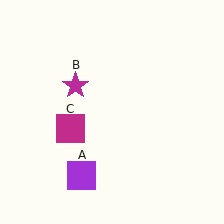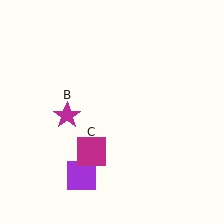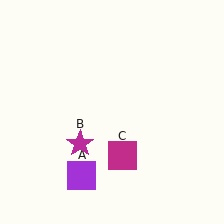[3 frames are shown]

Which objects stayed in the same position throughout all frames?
Purple square (object A) remained stationary.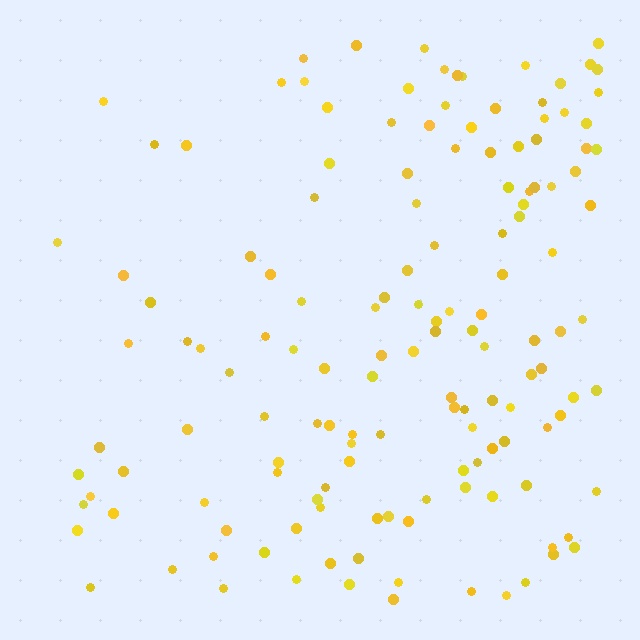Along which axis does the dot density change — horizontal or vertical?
Horizontal.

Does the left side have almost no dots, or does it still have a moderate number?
Still a moderate number, just noticeably fewer than the right.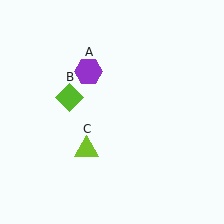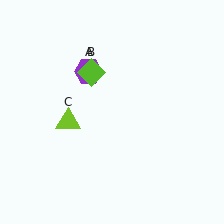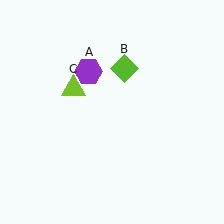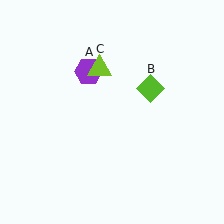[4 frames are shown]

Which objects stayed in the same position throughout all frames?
Purple hexagon (object A) remained stationary.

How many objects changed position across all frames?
2 objects changed position: lime diamond (object B), lime triangle (object C).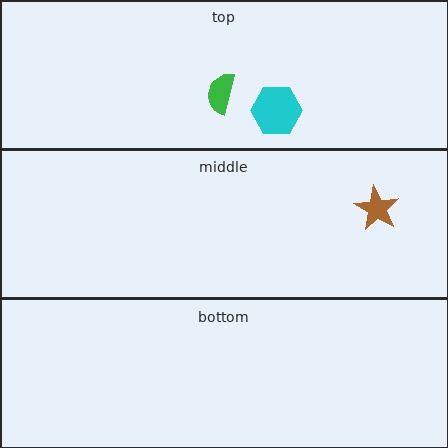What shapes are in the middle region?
The brown star.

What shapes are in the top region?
The green semicircle, the cyan hexagon.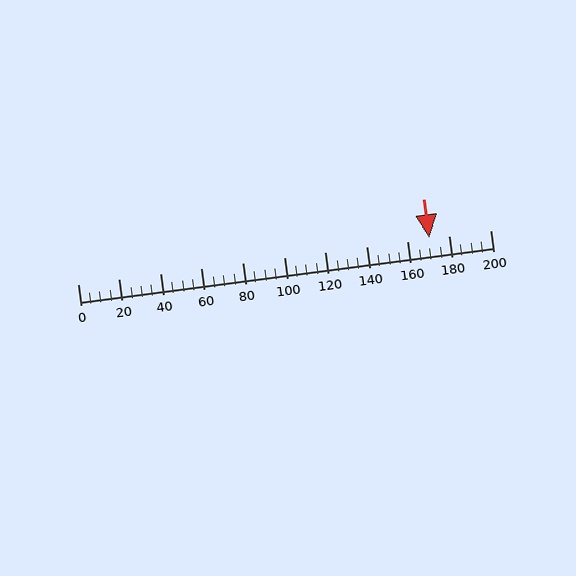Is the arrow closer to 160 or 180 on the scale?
The arrow is closer to 180.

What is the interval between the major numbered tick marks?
The major tick marks are spaced 20 units apart.